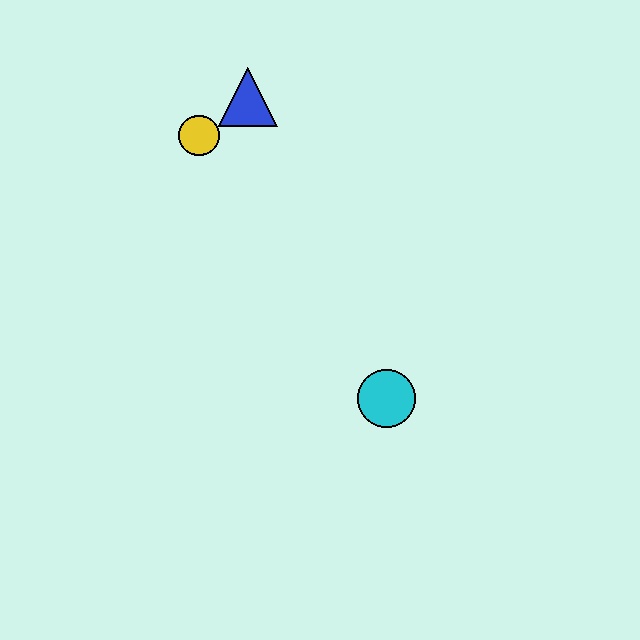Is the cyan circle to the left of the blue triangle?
No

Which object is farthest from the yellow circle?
The cyan circle is farthest from the yellow circle.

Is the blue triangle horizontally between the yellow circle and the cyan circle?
Yes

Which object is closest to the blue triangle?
The yellow circle is closest to the blue triangle.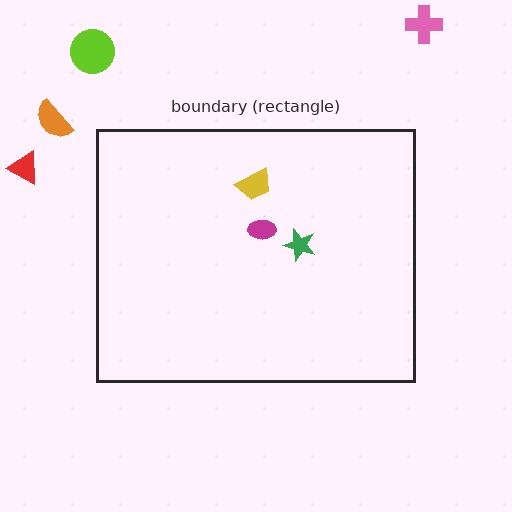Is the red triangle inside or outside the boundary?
Outside.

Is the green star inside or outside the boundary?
Inside.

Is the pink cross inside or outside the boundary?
Outside.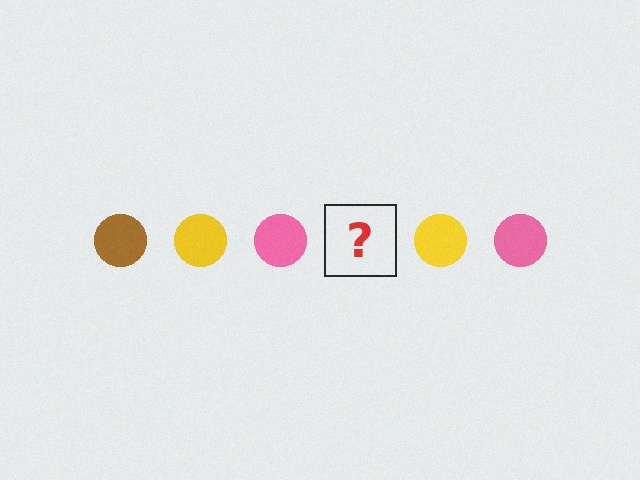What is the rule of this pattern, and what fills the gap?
The rule is that the pattern cycles through brown, yellow, pink circles. The gap should be filled with a brown circle.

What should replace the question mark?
The question mark should be replaced with a brown circle.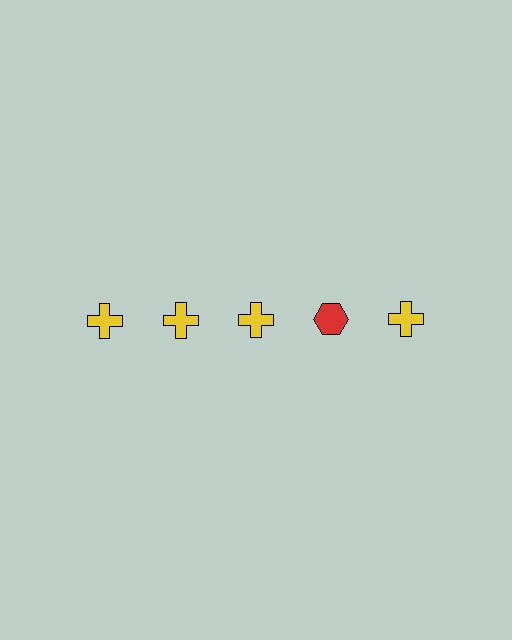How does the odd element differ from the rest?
It differs in both color (red instead of yellow) and shape (hexagon instead of cross).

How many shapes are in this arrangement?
There are 5 shapes arranged in a grid pattern.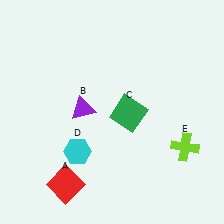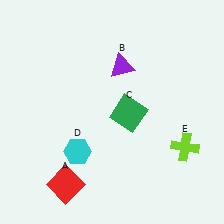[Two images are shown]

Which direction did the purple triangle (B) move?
The purple triangle (B) moved up.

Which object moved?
The purple triangle (B) moved up.